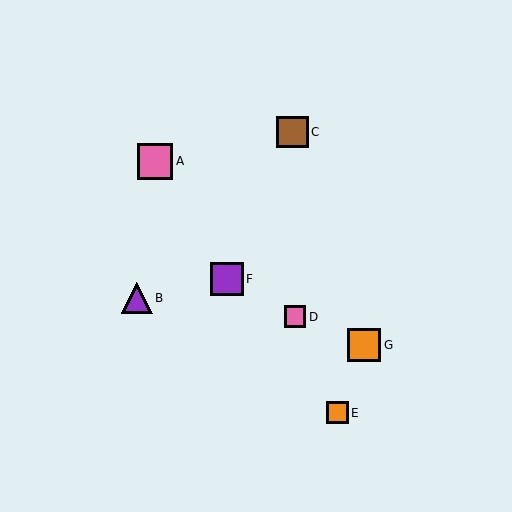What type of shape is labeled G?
Shape G is an orange square.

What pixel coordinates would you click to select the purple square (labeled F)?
Click at (227, 279) to select the purple square F.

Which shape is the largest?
The pink square (labeled A) is the largest.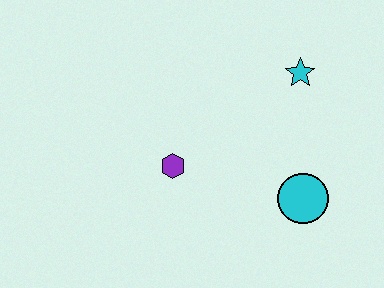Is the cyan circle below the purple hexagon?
Yes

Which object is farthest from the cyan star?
The purple hexagon is farthest from the cyan star.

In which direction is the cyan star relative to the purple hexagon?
The cyan star is to the right of the purple hexagon.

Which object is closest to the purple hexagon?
The cyan circle is closest to the purple hexagon.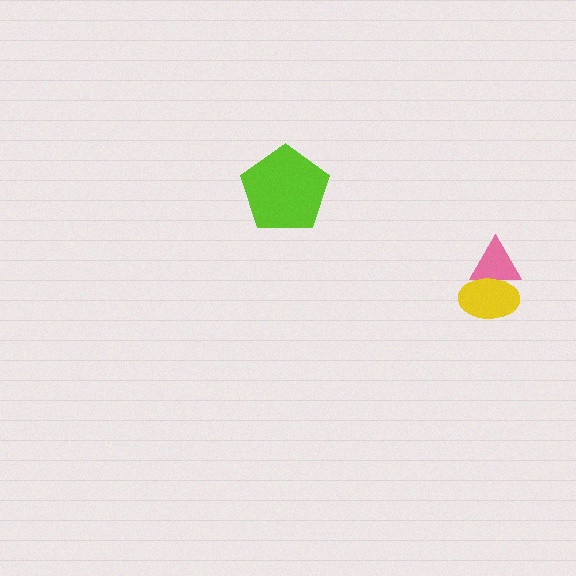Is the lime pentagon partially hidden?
No, no other shape covers it.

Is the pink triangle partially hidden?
Yes, it is partially covered by another shape.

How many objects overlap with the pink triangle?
1 object overlaps with the pink triangle.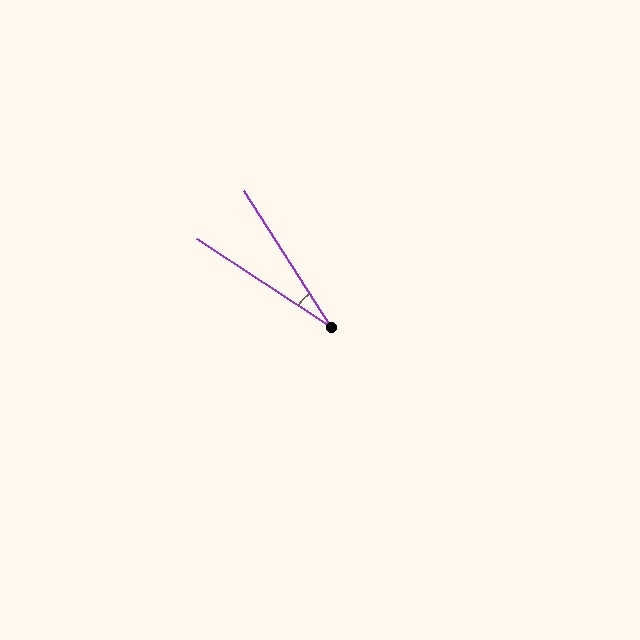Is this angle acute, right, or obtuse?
It is acute.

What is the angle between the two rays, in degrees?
Approximately 24 degrees.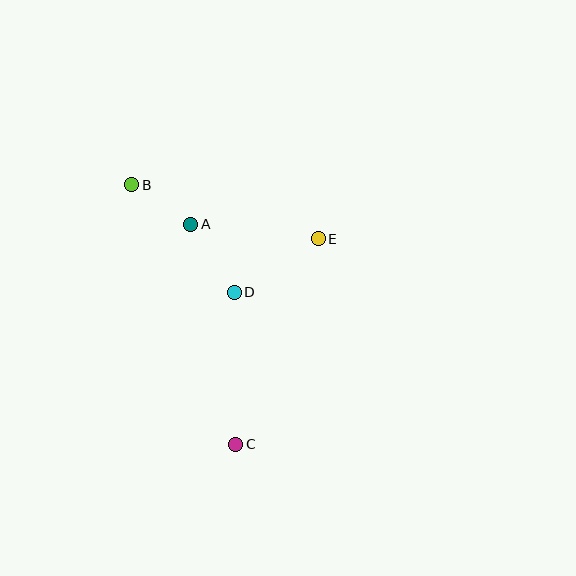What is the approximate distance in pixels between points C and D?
The distance between C and D is approximately 152 pixels.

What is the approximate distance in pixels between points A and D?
The distance between A and D is approximately 81 pixels.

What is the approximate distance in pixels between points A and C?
The distance between A and C is approximately 225 pixels.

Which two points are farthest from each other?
Points B and C are farthest from each other.